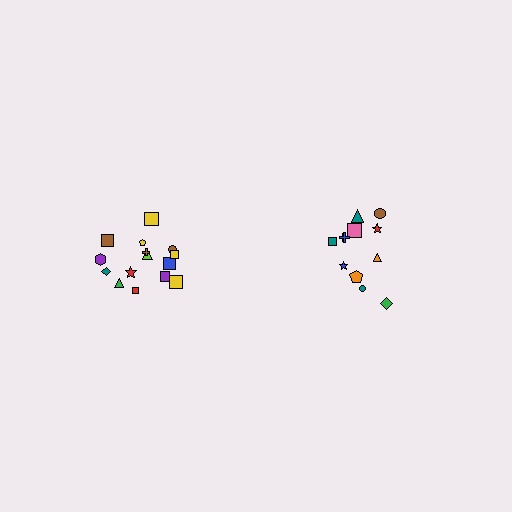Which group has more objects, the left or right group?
The left group.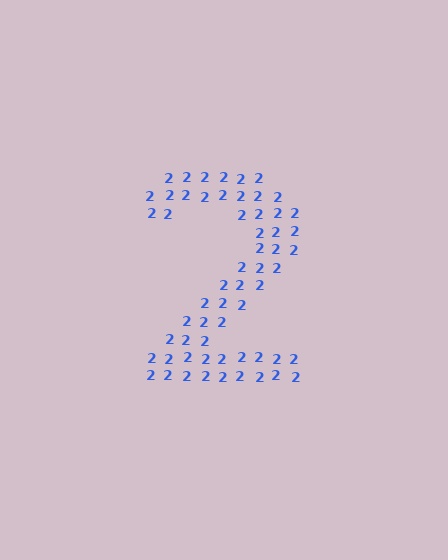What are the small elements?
The small elements are digit 2's.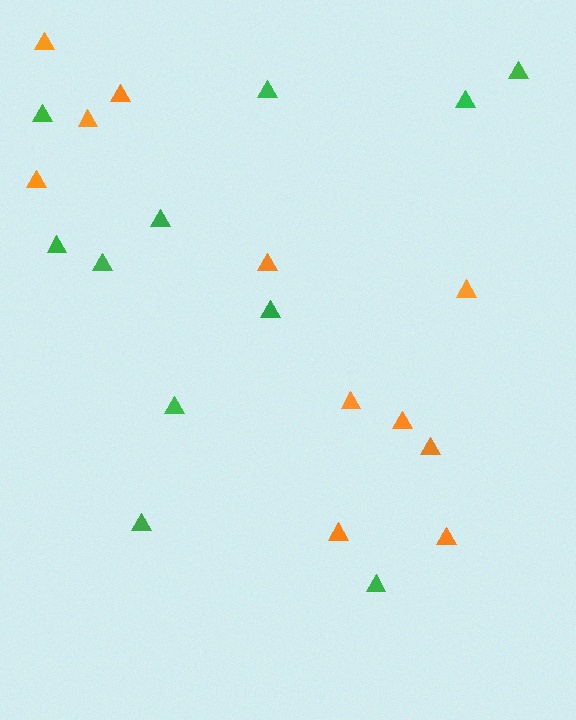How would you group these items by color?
There are 2 groups: one group of orange triangles (11) and one group of green triangles (11).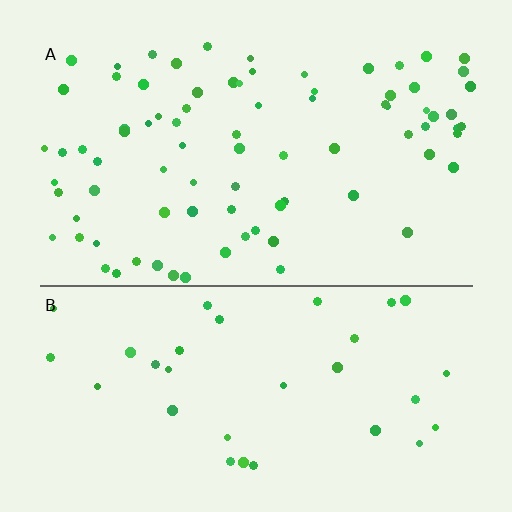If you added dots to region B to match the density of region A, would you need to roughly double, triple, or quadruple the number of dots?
Approximately double.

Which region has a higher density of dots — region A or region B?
A (the top).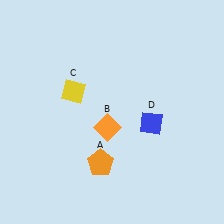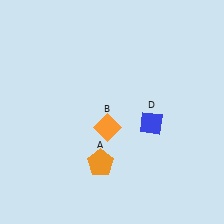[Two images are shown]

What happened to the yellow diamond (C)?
The yellow diamond (C) was removed in Image 2. It was in the top-left area of Image 1.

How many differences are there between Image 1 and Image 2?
There is 1 difference between the two images.